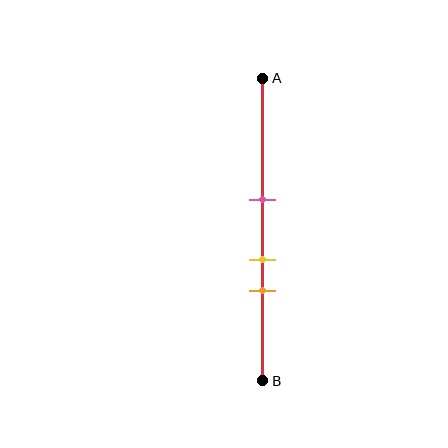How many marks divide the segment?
There are 3 marks dividing the segment.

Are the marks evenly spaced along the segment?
Yes, the marks are approximately evenly spaced.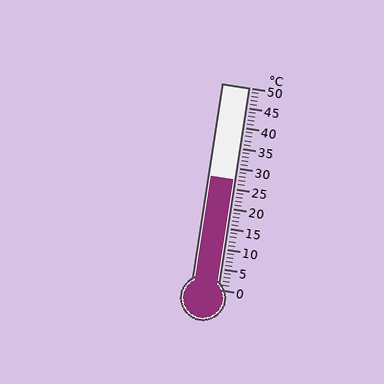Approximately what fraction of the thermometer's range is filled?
The thermometer is filled to approximately 55% of its range.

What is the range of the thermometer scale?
The thermometer scale ranges from 0°C to 50°C.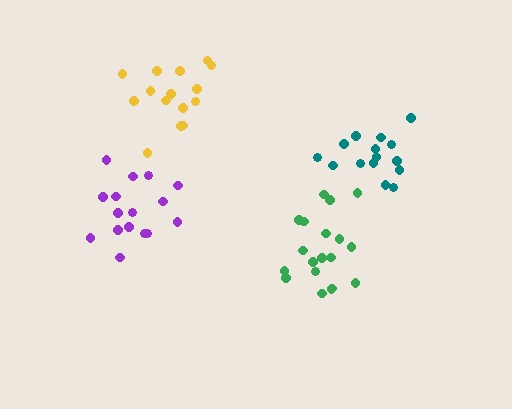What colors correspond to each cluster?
The clusters are colored: yellow, teal, purple, green.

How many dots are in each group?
Group 1: 15 dots, Group 2: 15 dots, Group 3: 16 dots, Group 4: 19 dots (65 total).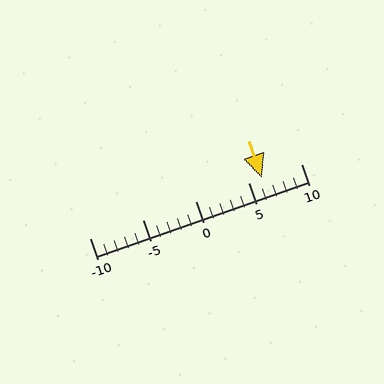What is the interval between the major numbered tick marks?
The major tick marks are spaced 5 units apart.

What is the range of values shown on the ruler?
The ruler shows values from -10 to 10.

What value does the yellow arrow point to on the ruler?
The yellow arrow points to approximately 6.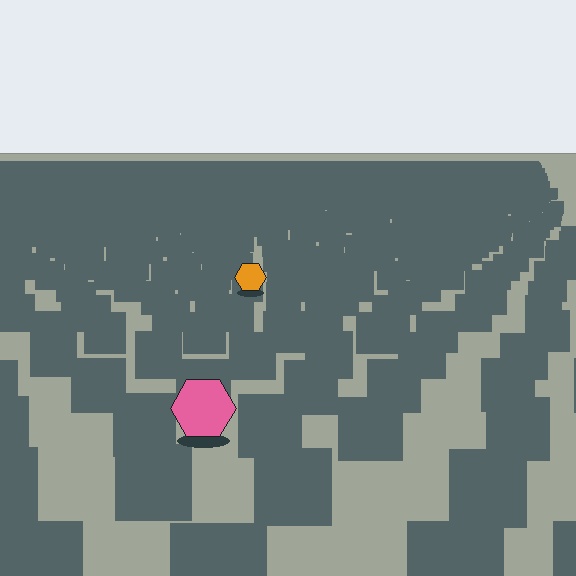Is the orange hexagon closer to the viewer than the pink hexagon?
No. The pink hexagon is closer — you can tell from the texture gradient: the ground texture is coarser near it.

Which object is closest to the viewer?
The pink hexagon is closest. The texture marks near it are larger and more spread out.